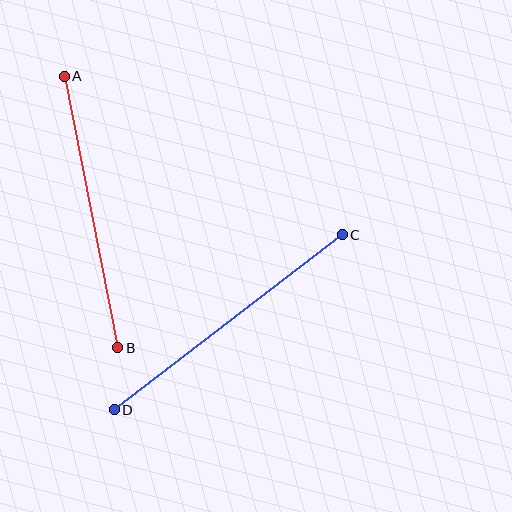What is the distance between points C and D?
The distance is approximately 287 pixels.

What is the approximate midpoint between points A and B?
The midpoint is at approximately (91, 212) pixels.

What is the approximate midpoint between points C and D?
The midpoint is at approximately (228, 322) pixels.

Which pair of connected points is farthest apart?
Points C and D are farthest apart.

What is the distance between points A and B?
The distance is approximately 277 pixels.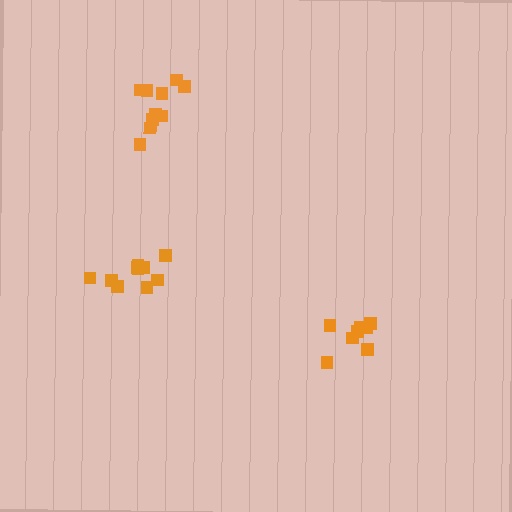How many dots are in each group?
Group 1: 8 dots, Group 2: 9 dots, Group 3: 10 dots (27 total).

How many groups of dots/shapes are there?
There are 3 groups.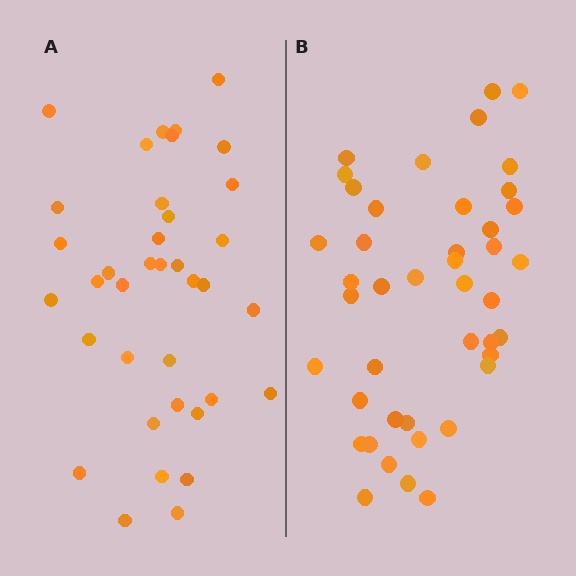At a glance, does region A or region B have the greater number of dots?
Region B (the right region) has more dots.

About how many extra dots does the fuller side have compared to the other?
Region B has about 6 more dots than region A.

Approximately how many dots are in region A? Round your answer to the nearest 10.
About 40 dots. (The exact count is 37, which rounds to 40.)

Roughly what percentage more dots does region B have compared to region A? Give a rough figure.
About 15% more.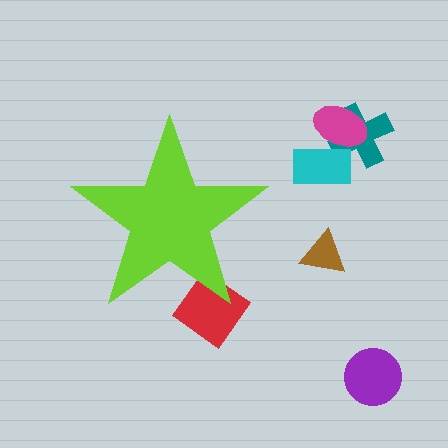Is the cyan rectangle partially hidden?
No, the cyan rectangle is fully visible.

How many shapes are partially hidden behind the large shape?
1 shape is partially hidden.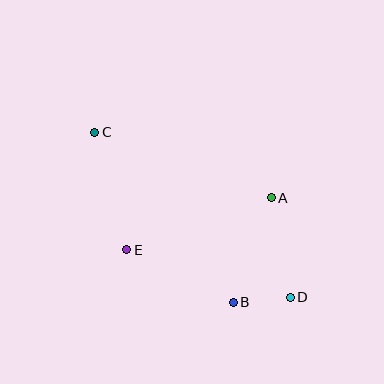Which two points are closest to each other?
Points B and D are closest to each other.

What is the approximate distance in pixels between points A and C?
The distance between A and C is approximately 189 pixels.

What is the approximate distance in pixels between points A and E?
The distance between A and E is approximately 154 pixels.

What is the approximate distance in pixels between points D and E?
The distance between D and E is approximately 170 pixels.